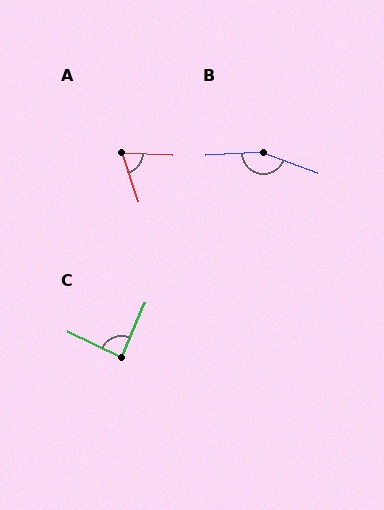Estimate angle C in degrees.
Approximately 87 degrees.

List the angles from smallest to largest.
A (69°), C (87°), B (157°).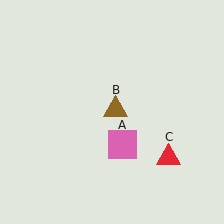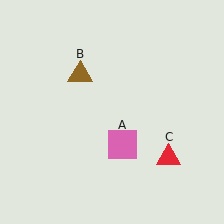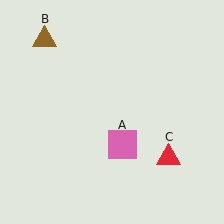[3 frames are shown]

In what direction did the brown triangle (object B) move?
The brown triangle (object B) moved up and to the left.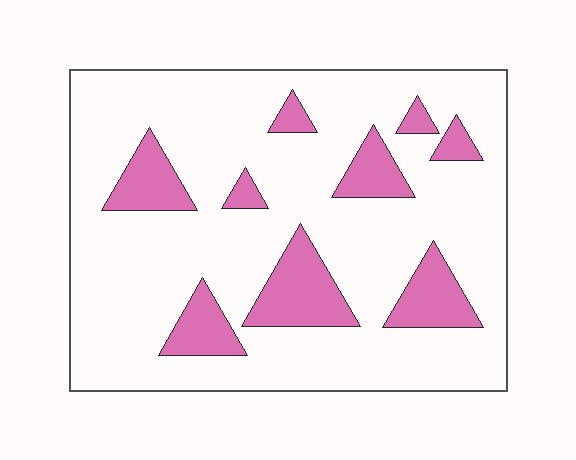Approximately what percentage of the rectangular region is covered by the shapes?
Approximately 20%.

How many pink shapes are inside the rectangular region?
9.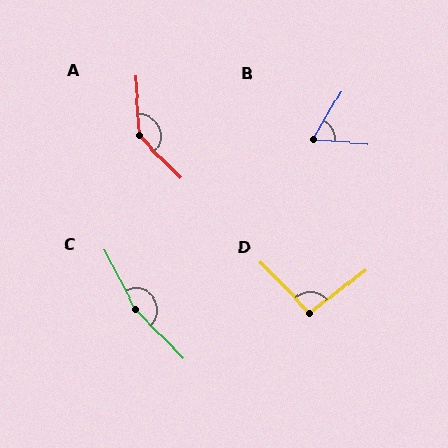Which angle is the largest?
C, at approximately 162 degrees.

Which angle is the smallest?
B, at approximately 63 degrees.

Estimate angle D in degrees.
Approximately 96 degrees.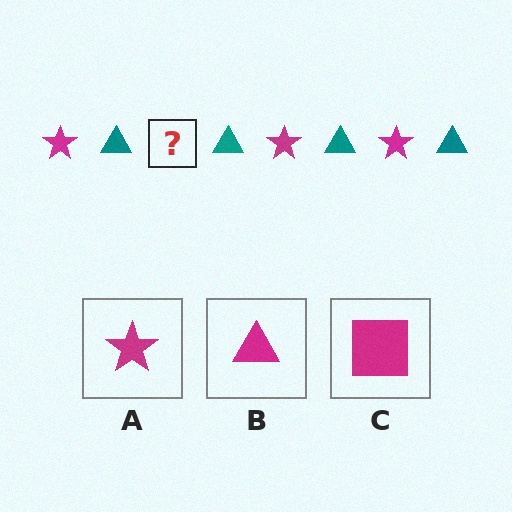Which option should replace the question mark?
Option A.